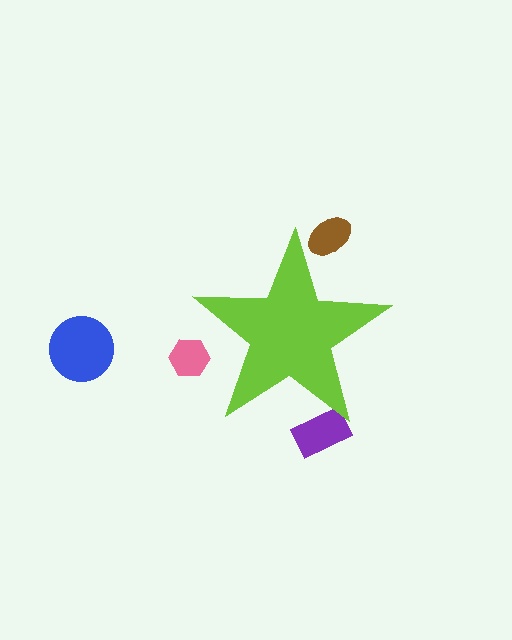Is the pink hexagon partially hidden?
Yes, the pink hexagon is partially hidden behind the lime star.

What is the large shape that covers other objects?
A lime star.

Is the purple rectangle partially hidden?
Yes, the purple rectangle is partially hidden behind the lime star.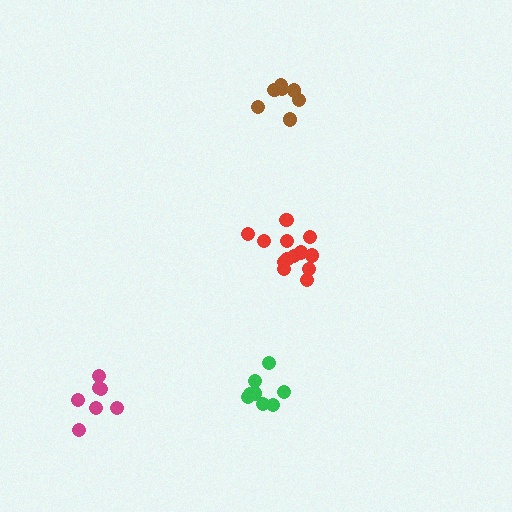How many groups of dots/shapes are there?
There are 4 groups.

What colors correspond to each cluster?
The clusters are colored: brown, green, red, magenta.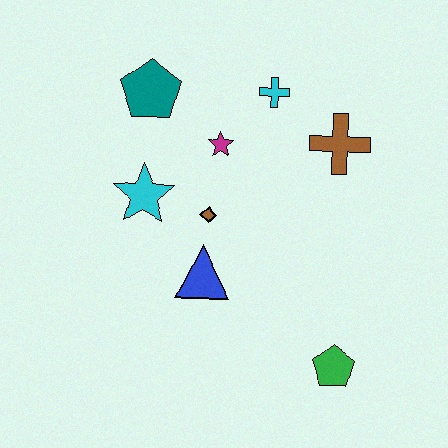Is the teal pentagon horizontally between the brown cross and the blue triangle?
No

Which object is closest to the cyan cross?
The magenta star is closest to the cyan cross.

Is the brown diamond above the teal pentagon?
No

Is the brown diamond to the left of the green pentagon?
Yes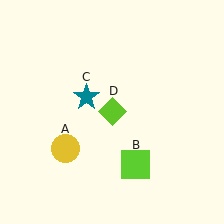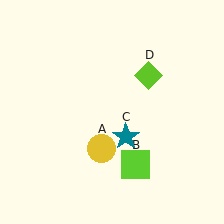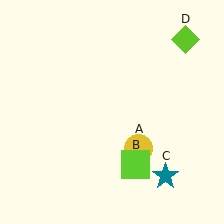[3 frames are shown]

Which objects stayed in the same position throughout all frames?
Lime square (object B) remained stationary.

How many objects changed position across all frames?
3 objects changed position: yellow circle (object A), teal star (object C), lime diamond (object D).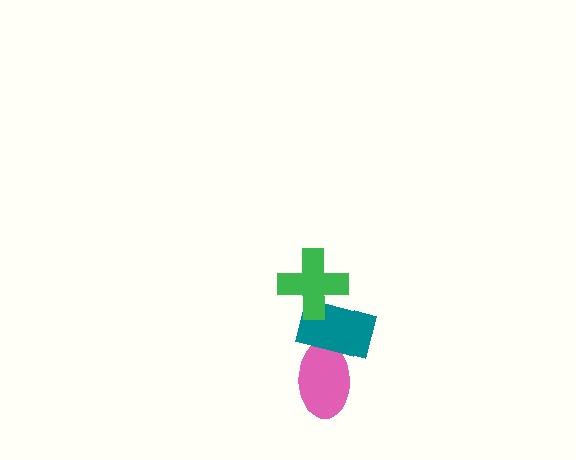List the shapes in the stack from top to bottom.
From top to bottom: the green cross, the teal rectangle, the pink ellipse.